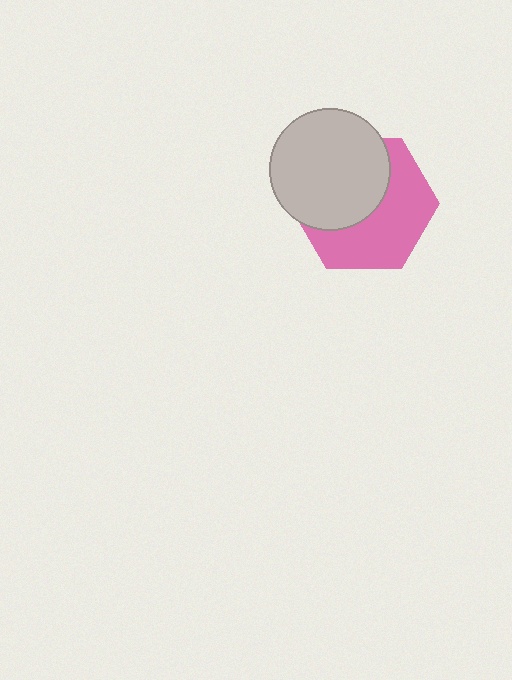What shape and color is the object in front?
The object in front is a light gray circle.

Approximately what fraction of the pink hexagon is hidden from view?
Roughly 48% of the pink hexagon is hidden behind the light gray circle.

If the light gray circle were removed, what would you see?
You would see the complete pink hexagon.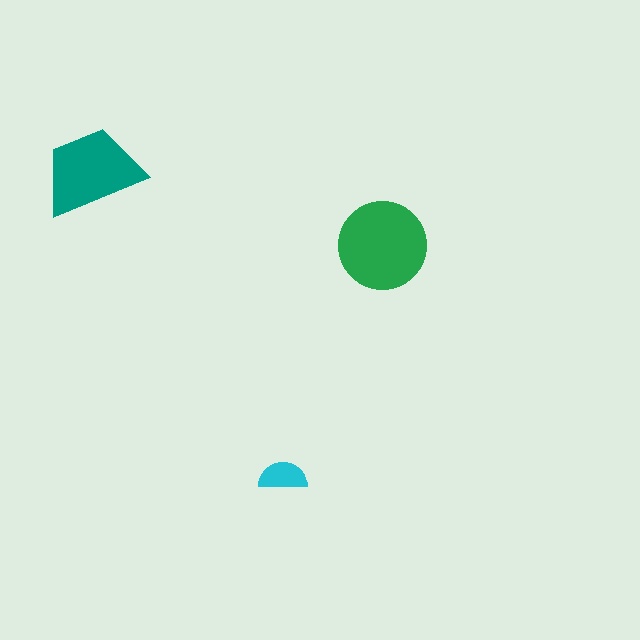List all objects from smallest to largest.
The cyan semicircle, the teal trapezoid, the green circle.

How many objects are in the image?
There are 3 objects in the image.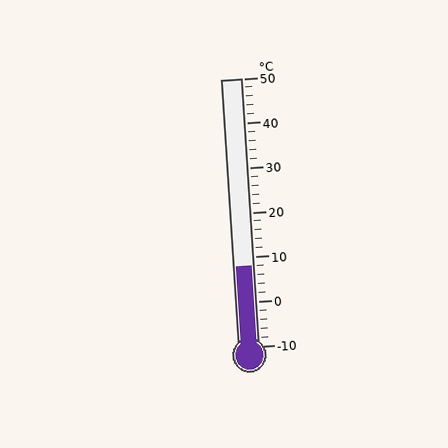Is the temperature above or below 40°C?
The temperature is below 40°C.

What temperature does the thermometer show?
The thermometer shows approximately 8°C.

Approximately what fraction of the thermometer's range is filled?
The thermometer is filled to approximately 30% of its range.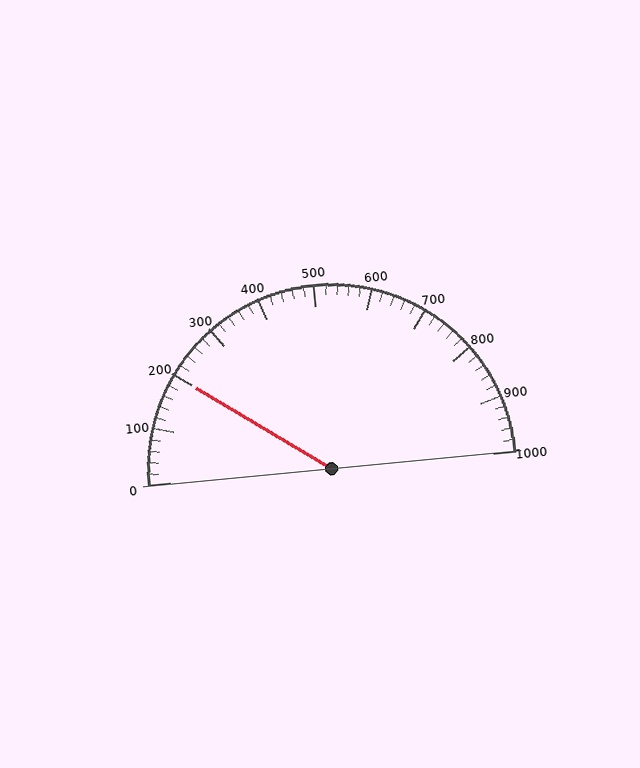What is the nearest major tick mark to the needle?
The nearest major tick mark is 200.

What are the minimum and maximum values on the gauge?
The gauge ranges from 0 to 1000.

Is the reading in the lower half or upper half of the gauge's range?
The reading is in the lower half of the range (0 to 1000).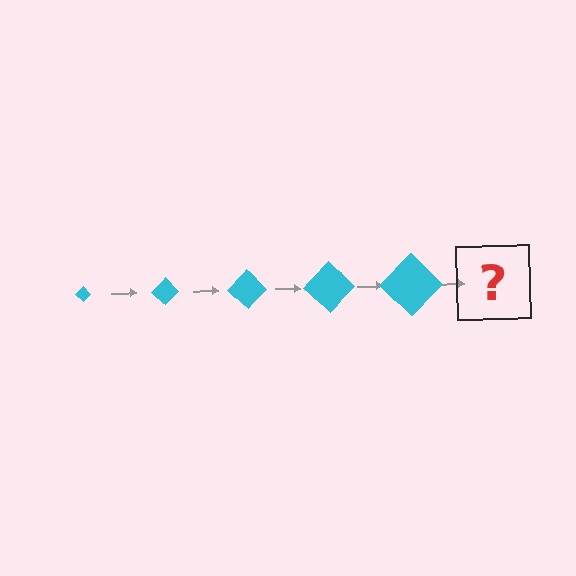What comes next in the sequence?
The next element should be a cyan diamond, larger than the previous one.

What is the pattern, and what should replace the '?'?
The pattern is that the diamond gets progressively larger each step. The '?' should be a cyan diamond, larger than the previous one.